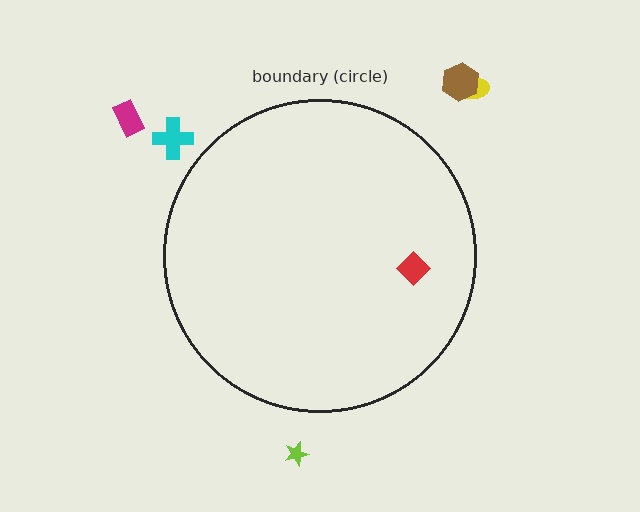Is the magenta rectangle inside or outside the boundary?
Outside.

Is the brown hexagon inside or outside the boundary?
Outside.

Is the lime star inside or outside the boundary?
Outside.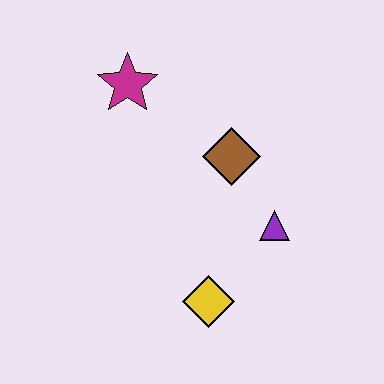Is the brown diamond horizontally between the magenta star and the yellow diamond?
No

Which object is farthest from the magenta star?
The yellow diamond is farthest from the magenta star.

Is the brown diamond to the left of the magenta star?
No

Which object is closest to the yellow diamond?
The purple triangle is closest to the yellow diamond.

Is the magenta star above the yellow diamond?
Yes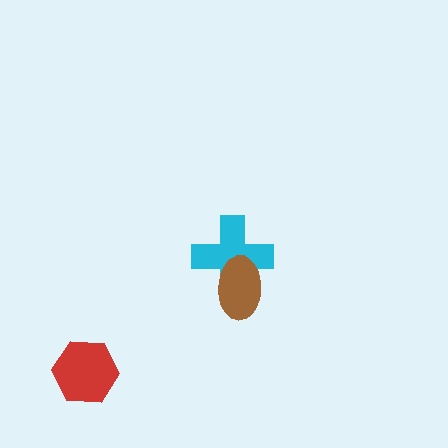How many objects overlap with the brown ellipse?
1 object overlaps with the brown ellipse.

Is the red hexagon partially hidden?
No, no other shape covers it.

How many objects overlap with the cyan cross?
1 object overlaps with the cyan cross.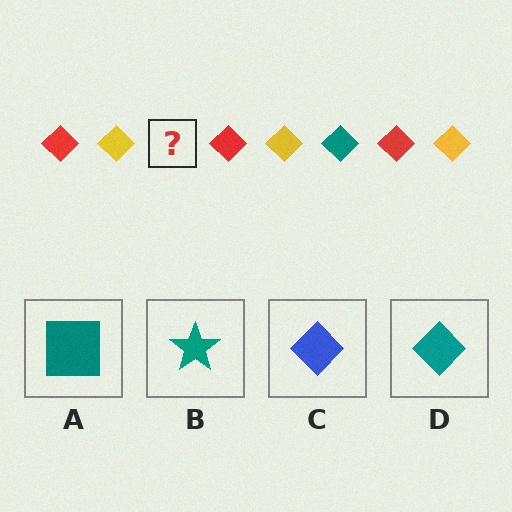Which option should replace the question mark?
Option D.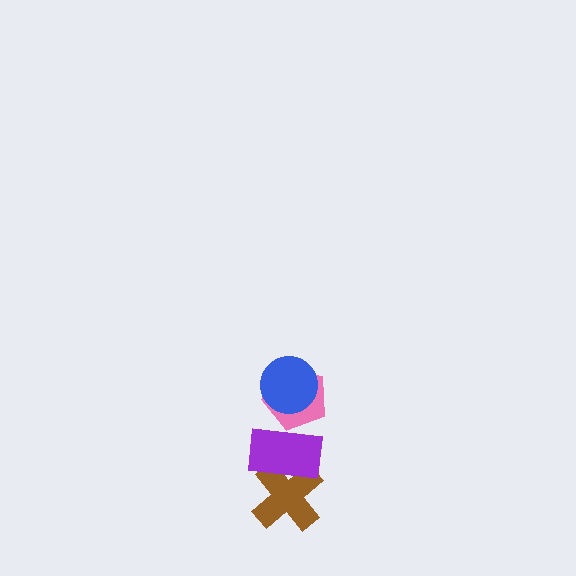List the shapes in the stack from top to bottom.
From top to bottom: the blue circle, the pink pentagon, the purple rectangle, the brown cross.